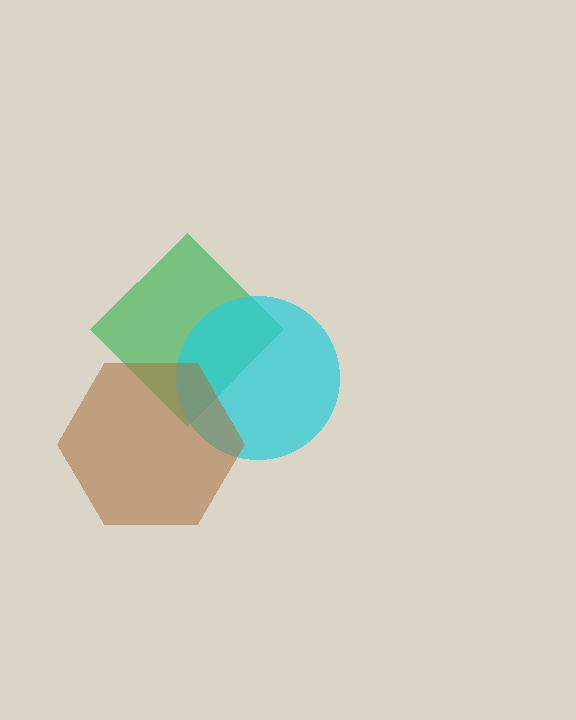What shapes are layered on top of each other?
The layered shapes are: a green diamond, a cyan circle, a brown hexagon.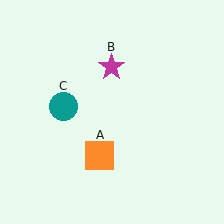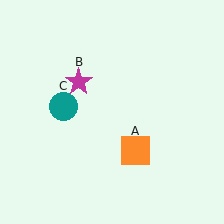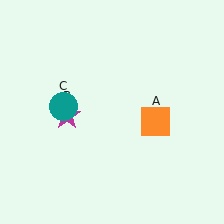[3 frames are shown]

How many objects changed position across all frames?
2 objects changed position: orange square (object A), magenta star (object B).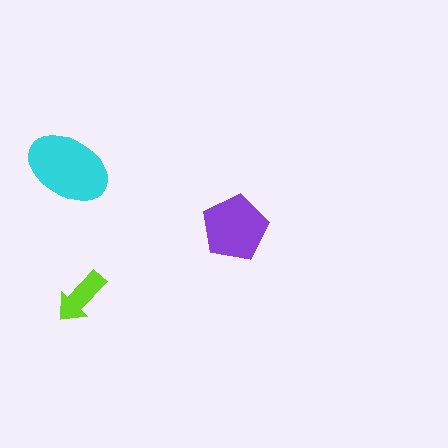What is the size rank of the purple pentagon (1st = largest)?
2nd.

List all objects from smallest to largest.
The lime arrow, the purple pentagon, the cyan ellipse.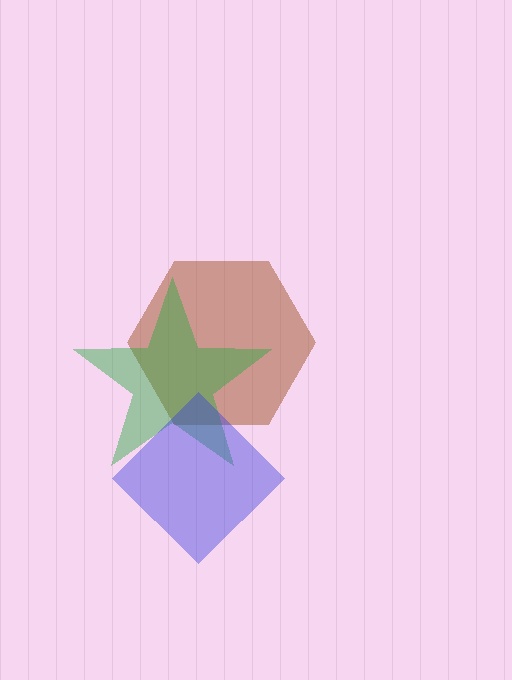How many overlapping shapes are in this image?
There are 3 overlapping shapes in the image.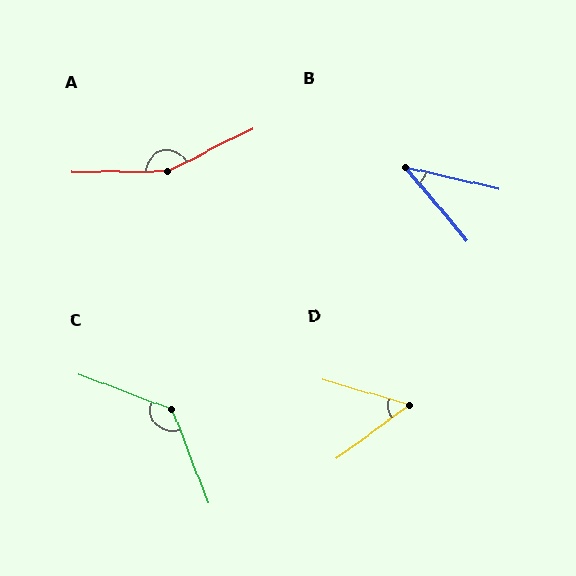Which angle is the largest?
A, at approximately 153 degrees.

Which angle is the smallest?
B, at approximately 37 degrees.